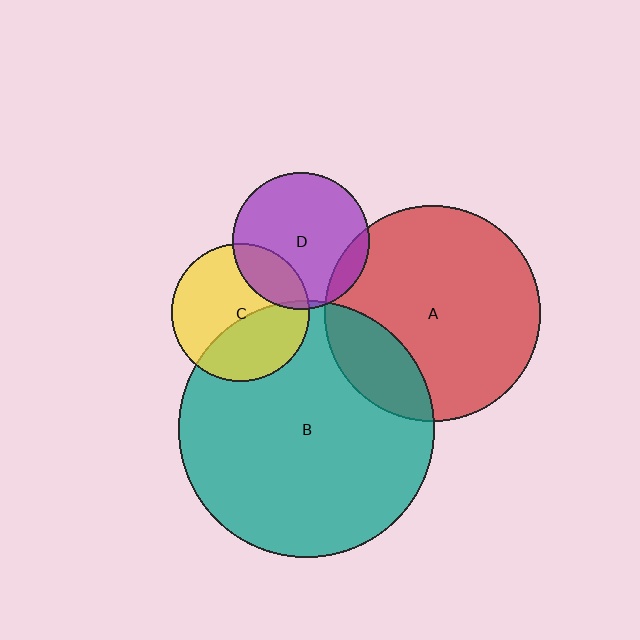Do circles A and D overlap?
Yes.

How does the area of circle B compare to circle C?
Approximately 3.5 times.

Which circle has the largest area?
Circle B (teal).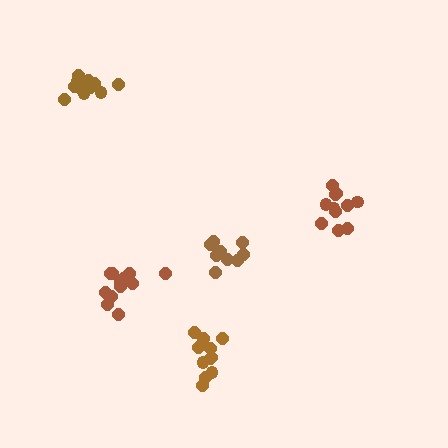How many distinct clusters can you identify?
There are 5 distinct clusters.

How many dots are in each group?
Group 1: 11 dots, Group 2: 9 dots, Group 3: 11 dots, Group 4: 12 dots, Group 5: 12 dots (55 total).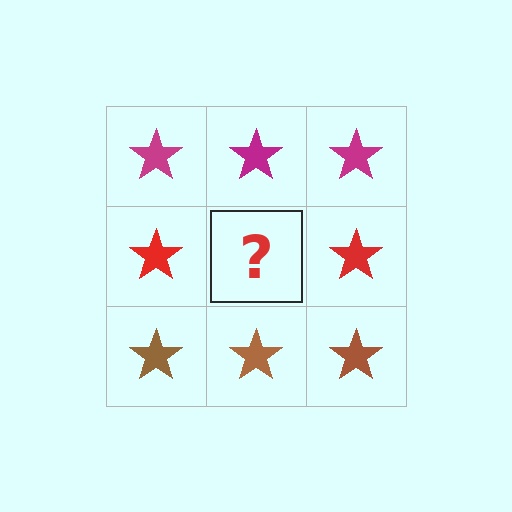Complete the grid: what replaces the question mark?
The question mark should be replaced with a red star.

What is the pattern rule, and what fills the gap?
The rule is that each row has a consistent color. The gap should be filled with a red star.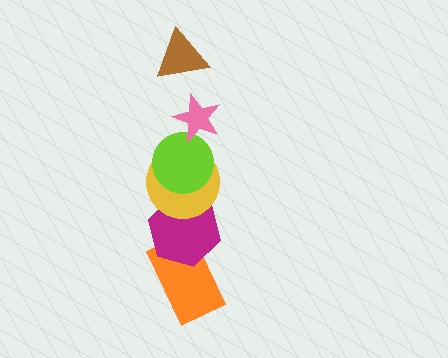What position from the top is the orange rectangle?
The orange rectangle is 6th from the top.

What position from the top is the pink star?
The pink star is 2nd from the top.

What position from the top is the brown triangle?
The brown triangle is 1st from the top.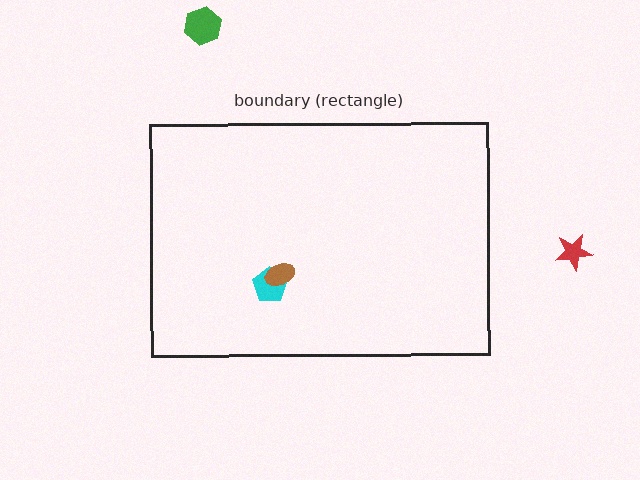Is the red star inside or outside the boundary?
Outside.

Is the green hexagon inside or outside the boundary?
Outside.